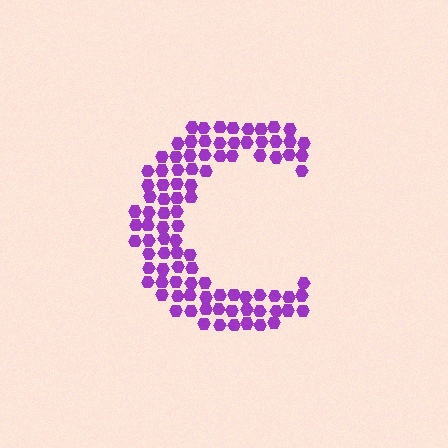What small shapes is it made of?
It is made of small hexagons.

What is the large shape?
The large shape is the letter C.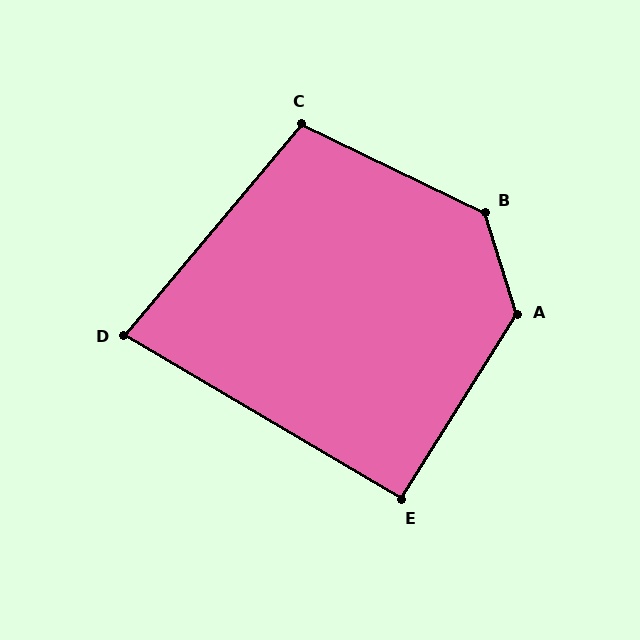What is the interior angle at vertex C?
Approximately 104 degrees (obtuse).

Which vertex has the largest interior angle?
B, at approximately 133 degrees.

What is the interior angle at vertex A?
Approximately 131 degrees (obtuse).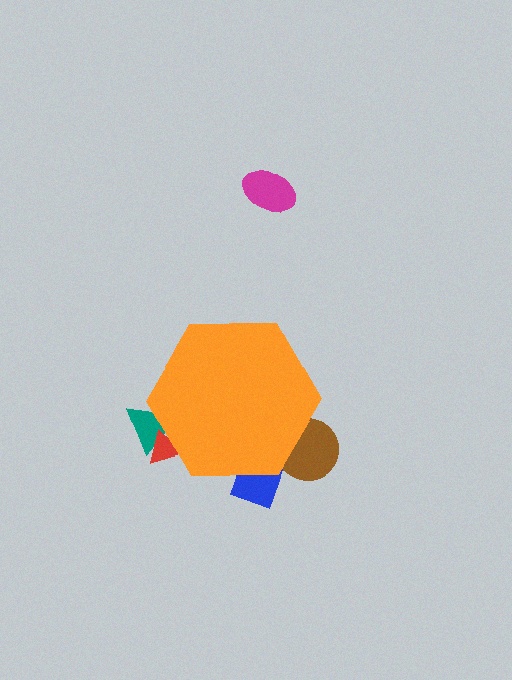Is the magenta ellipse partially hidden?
No, the magenta ellipse is fully visible.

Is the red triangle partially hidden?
Yes, the red triangle is partially hidden behind the orange hexagon.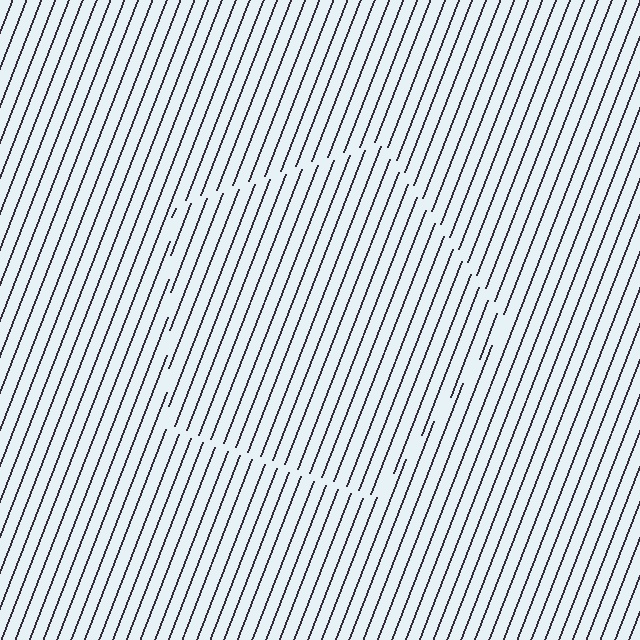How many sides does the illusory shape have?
5 sides — the line-ends trace a pentagon.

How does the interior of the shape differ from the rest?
The interior of the shape contains the same grating, shifted by half a period — the contour is defined by the phase discontinuity where line-ends from the inner and outer gratings abut.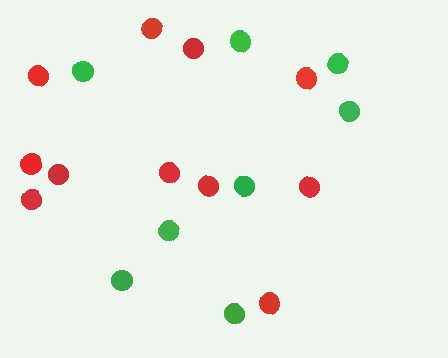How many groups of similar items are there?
There are 2 groups: one group of green circles (8) and one group of red circles (11).